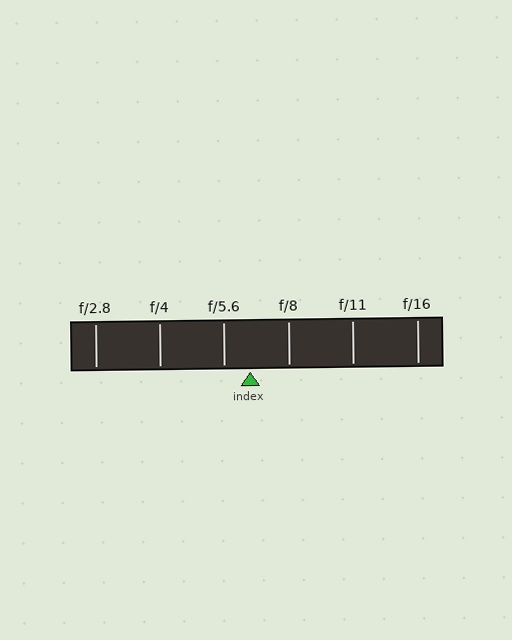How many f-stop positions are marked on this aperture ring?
There are 6 f-stop positions marked.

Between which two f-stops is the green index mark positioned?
The index mark is between f/5.6 and f/8.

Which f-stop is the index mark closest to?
The index mark is closest to f/5.6.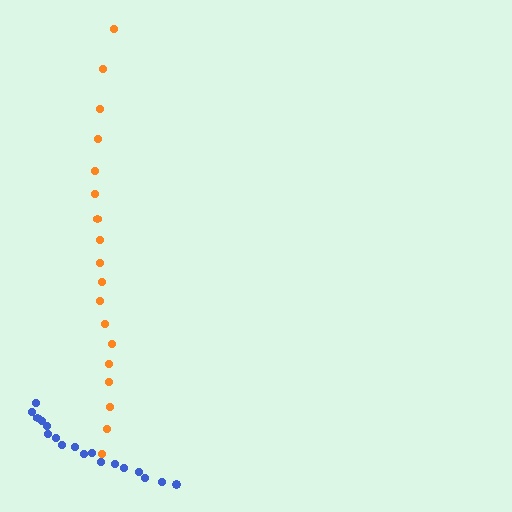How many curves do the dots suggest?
There are 2 distinct paths.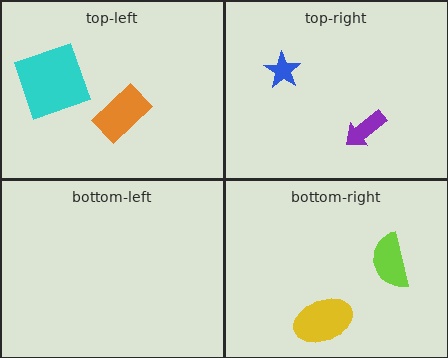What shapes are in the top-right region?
The purple arrow, the blue star.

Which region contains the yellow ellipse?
The bottom-right region.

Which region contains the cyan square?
The top-left region.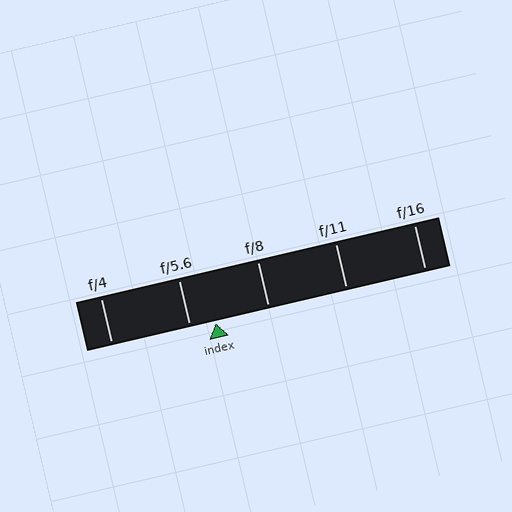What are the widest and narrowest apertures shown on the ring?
The widest aperture shown is f/4 and the narrowest is f/16.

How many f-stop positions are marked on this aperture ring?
There are 5 f-stop positions marked.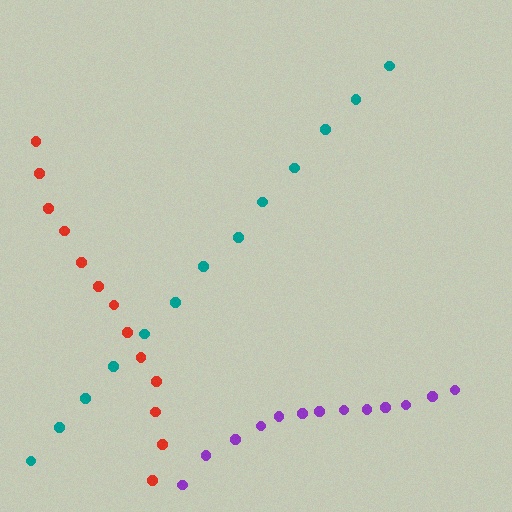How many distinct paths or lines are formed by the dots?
There are 3 distinct paths.